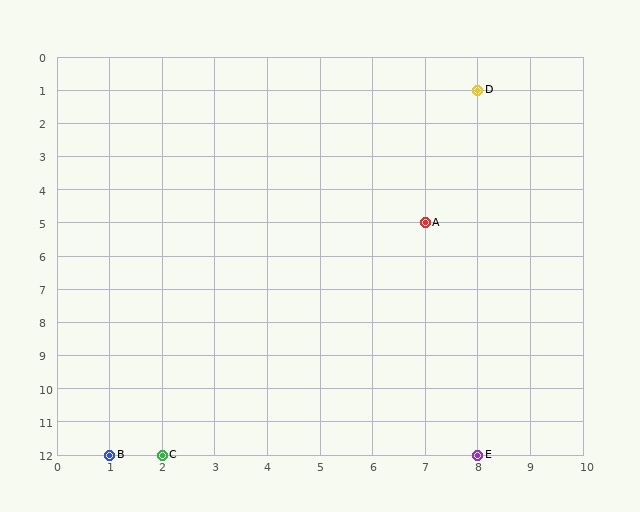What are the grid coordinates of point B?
Point B is at grid coordinates (1, 12).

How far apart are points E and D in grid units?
Points E and D are 11 rows apart.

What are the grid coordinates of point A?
Point A is at grid coordinates (7, 5).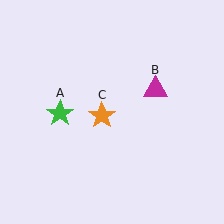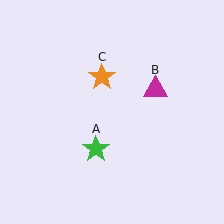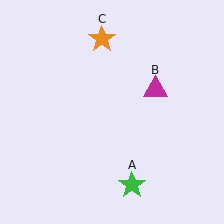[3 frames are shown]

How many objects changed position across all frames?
2 objects changed position: green star (object A), orange star (object C).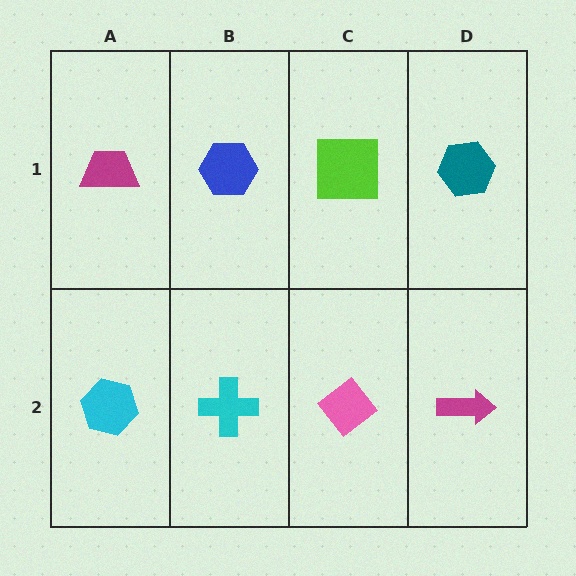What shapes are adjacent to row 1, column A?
A cyan hexagon (row 2, column A), a blue hexagon (row 1, column B).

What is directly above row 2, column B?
A blue hexagon.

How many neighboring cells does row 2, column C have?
3.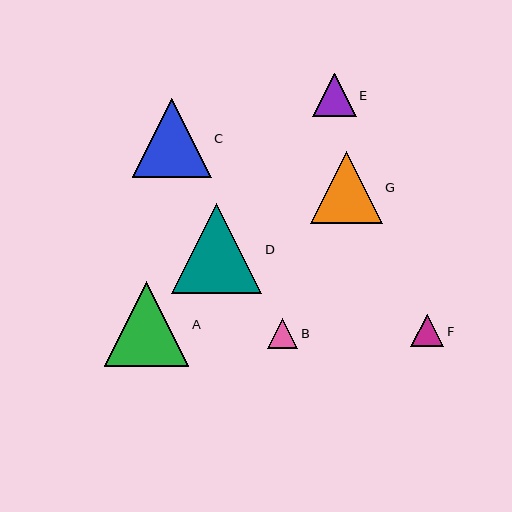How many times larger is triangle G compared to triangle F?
Triangle G is approximately 2.2 times the size of triangle F.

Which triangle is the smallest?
Triangle B is the smallest with a size of approximately 30 pixels.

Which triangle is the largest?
Triangle D is the largest with a size of approximately 90 pixels.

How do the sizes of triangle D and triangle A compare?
Triangle D and triangle A are approximately the same size.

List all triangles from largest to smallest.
From largest to smallest: D, A, C, G, E, F, B.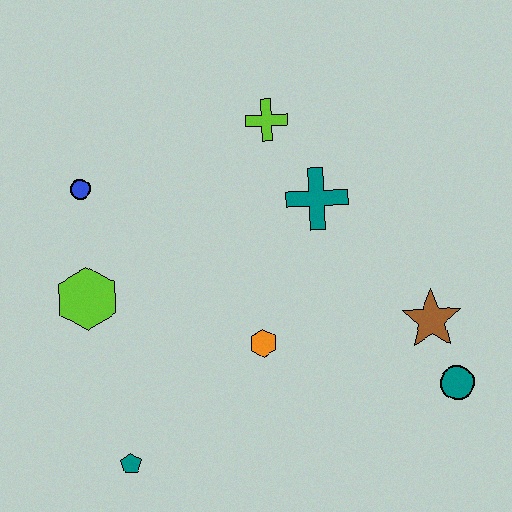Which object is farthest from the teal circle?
The blue circle is farthest from the teal circle.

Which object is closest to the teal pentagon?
The lime hexagon is closest to the teal pentagon.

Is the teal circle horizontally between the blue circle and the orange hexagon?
No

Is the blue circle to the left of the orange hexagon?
Yes